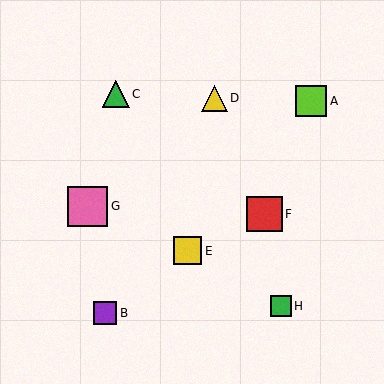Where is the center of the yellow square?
The center of the yellow square is at (188, 251).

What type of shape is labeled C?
Shape C is a green triangle.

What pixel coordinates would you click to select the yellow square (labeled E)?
Click at (188, 251) to select the yellow square E.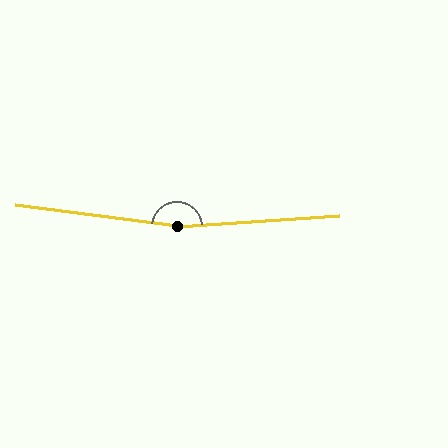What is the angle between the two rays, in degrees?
Approximately 168 degrees.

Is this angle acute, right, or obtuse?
It is obtuse.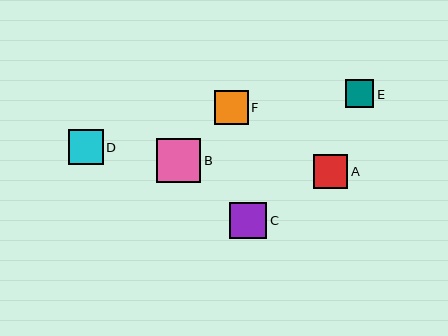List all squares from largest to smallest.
From largest to smallest: B, C, D, A, F, E.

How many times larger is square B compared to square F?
Square B is approximately 1.3 times the size of square F.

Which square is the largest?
Square B is the largest with a size of approximately 44 pixels.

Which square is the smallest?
Square E is the smallest with a size of approximately 28 pixels.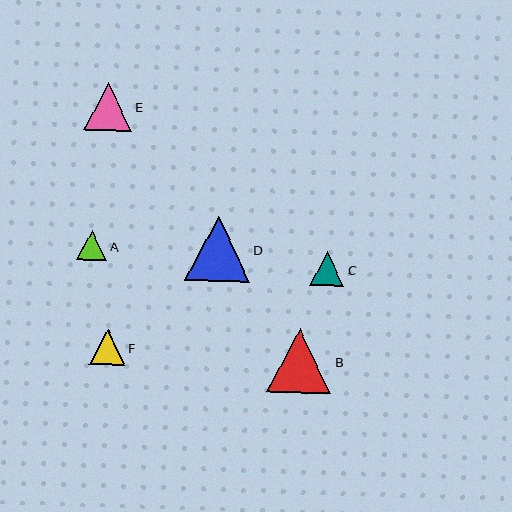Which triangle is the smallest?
Triangle A is the smallest with a size of approximately 31 pixels.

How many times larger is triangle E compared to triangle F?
Triangle E is approximately 1.3 times the size of triangle F.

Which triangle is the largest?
Triangle D is the largest with a size of approximately 65 pixels.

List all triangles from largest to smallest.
From largest to smallest: D, B, E, F, C, A.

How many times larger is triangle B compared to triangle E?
Triangle B is approximately 1.4 times the size of triangle E.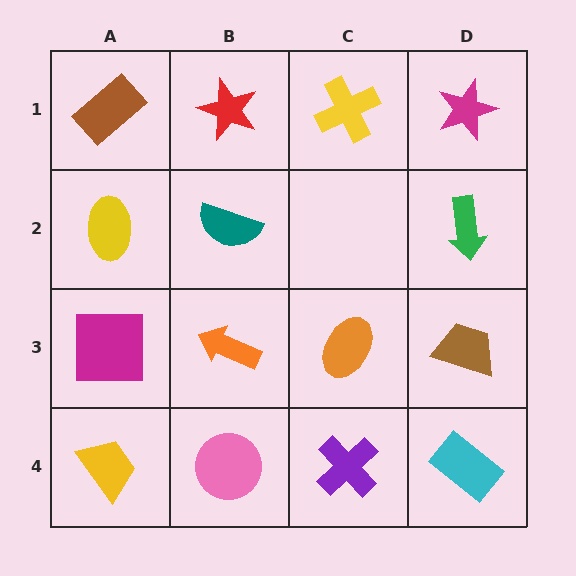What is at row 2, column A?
A yellow ellipse.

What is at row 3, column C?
An orange ellipse.